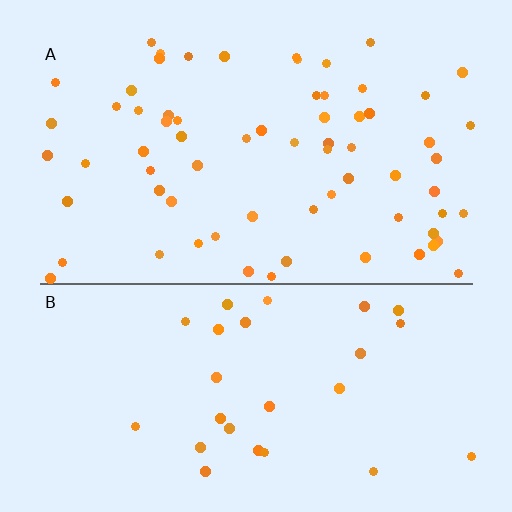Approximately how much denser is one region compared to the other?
Approximately 2.4× — region A over region B.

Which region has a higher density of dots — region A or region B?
A (the top).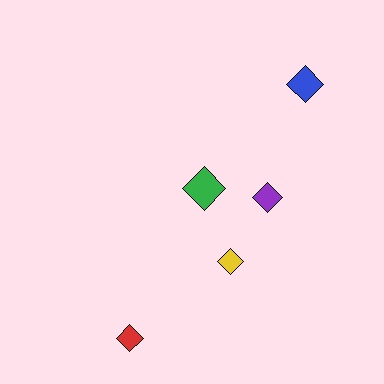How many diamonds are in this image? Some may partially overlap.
There are 5 diamonds.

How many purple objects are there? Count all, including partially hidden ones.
There is 1 purple object.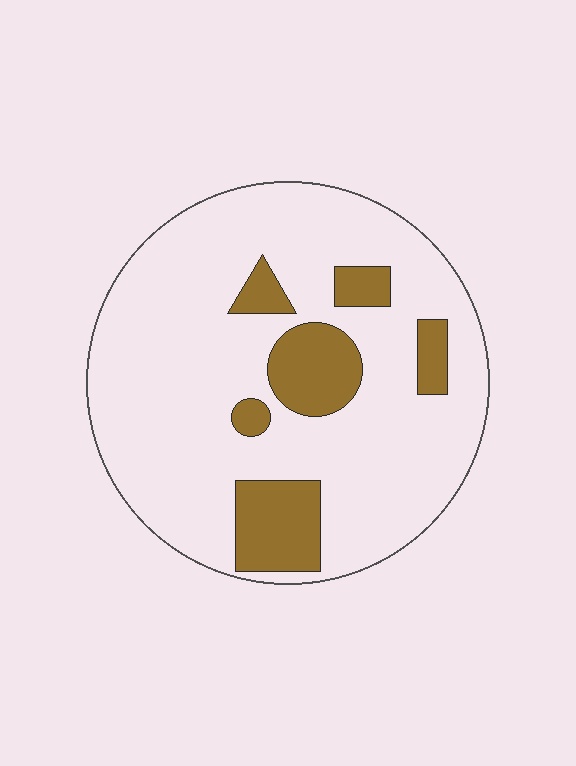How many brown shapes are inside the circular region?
6.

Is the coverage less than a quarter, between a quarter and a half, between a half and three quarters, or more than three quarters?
Less than a quarter.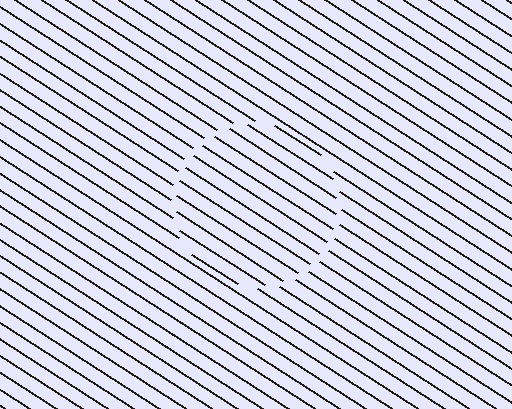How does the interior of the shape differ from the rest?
The interior of the shape contains the same grating, shifted by half a period — the contour is defined by the phase discontinuity where line-ends from the inner and outer gratings abut.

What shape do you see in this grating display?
An illusory circle. The interior of the shape contains the same grating, shifted by half a period — the contour is defined by the phase discontinuity where line-ends from the inner and outer gratings abut.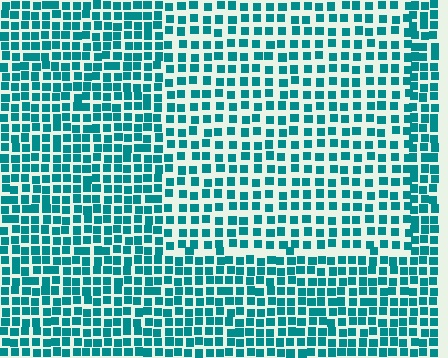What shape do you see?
I see a rectangle.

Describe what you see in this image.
The image contains small teal elements arranged at two different densities. A rectangle-shaped region is visible where the elements are less densely packed than the surrounding area.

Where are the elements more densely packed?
The elements are more densely packed outside the rectangle boundary.